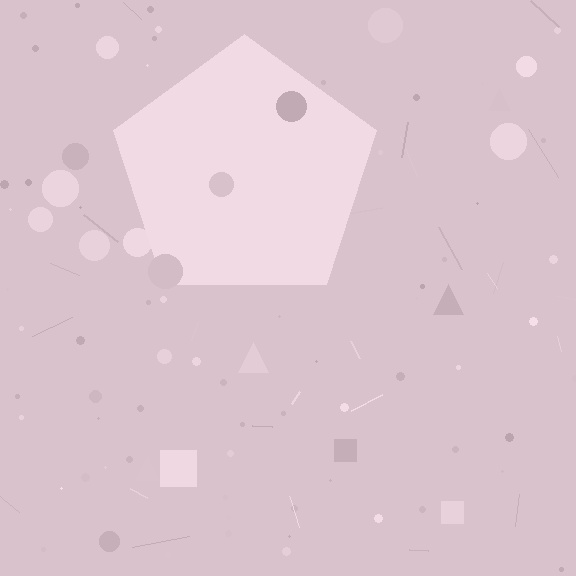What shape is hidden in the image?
A pentagon is hidden in the image.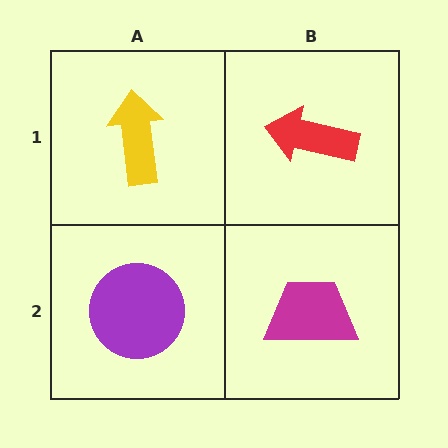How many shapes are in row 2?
2 shapes.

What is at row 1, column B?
A red arrow.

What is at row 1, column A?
A yellow arrow.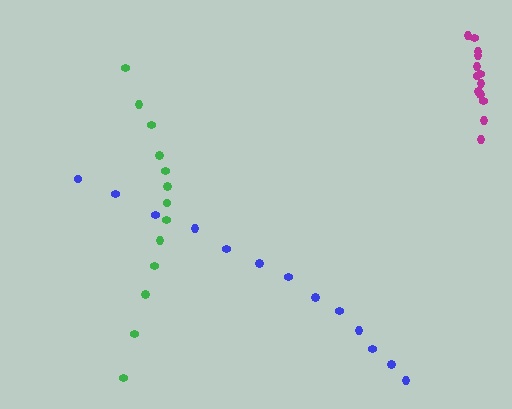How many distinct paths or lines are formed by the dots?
There are 3 distinct paths.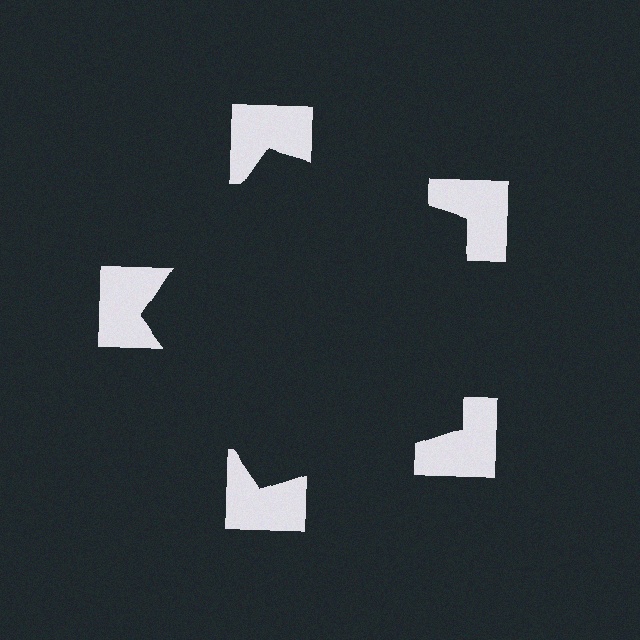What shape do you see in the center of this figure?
An illusory pentagon — its edges are inferred from the aligned wedge cuts in the notched squares, not physically drawn.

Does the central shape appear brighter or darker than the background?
It typically appears slightly darker than the background, even though no actual brightness change is drawn.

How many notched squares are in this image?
There are 5 — one at each vertex of the illusory pentagon.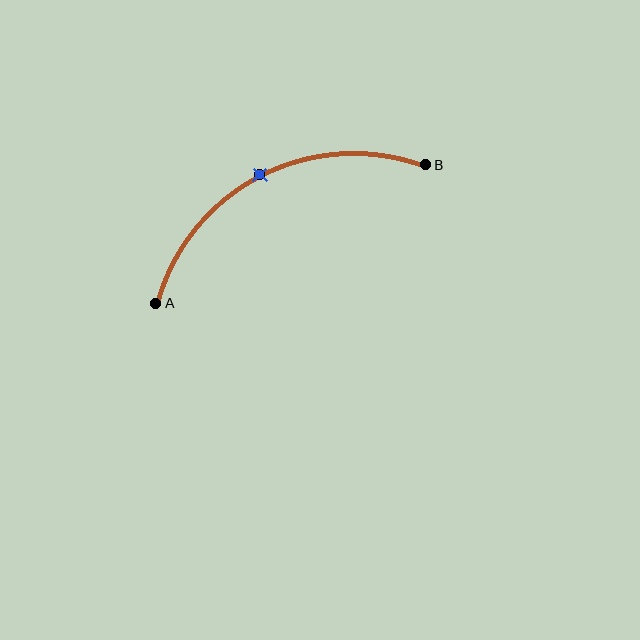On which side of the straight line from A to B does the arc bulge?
The arc bulges above the straight line connecting A and B.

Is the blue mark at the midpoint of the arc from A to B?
Yes. The blue mark lies on the arc at equal arc-length from both A and B — it is the arc midpoint.